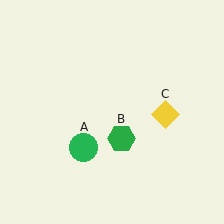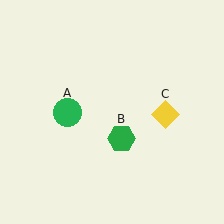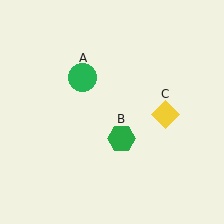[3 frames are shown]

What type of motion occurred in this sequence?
The green circle (object A) rotated clockwise around the center of the scene.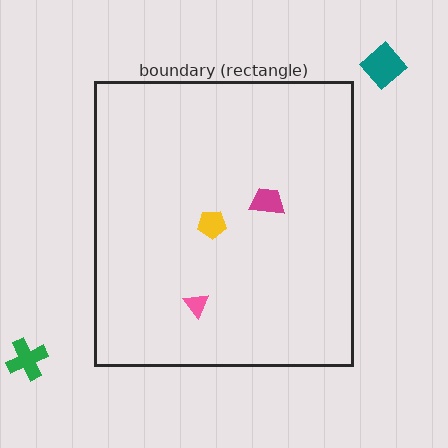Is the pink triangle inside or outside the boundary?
Inside.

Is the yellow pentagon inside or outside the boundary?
Inside.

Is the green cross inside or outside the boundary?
Outside.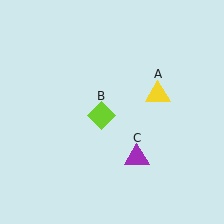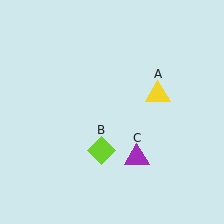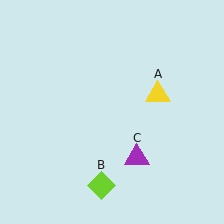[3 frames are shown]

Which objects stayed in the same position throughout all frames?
Yellow triangle (object A) and purple triangle (object C) remained stationary.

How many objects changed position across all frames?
1 object changed position: lime diamond (object B).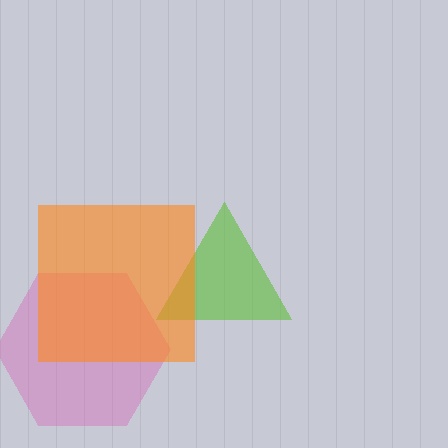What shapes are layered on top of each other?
The layered shapes are: a pink hexagon, a lime triangle, an orange square.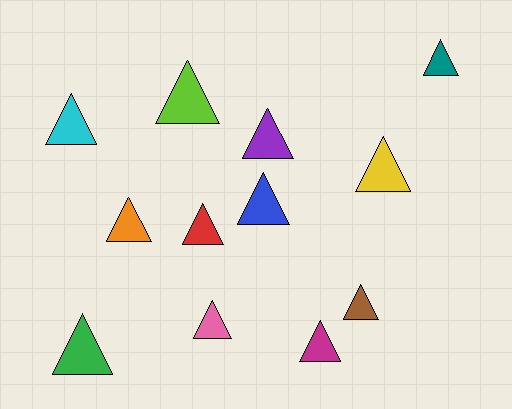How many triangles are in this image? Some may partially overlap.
There are 12 triangles.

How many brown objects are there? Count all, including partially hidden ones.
There is 1 brown object.